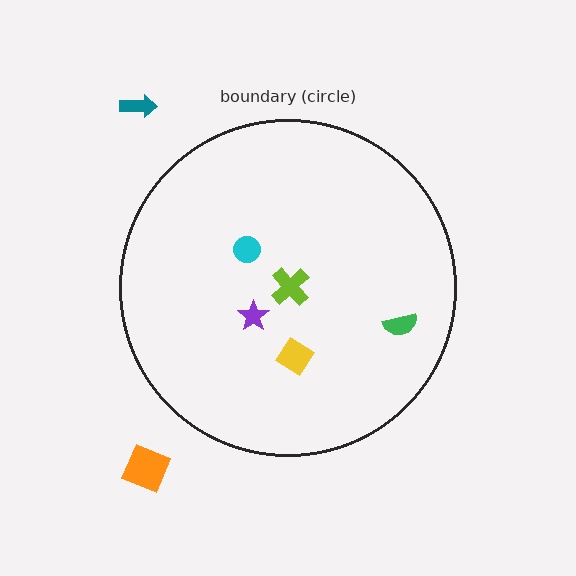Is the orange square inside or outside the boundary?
Outside.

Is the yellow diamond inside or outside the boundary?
Inside.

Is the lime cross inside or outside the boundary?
Inside.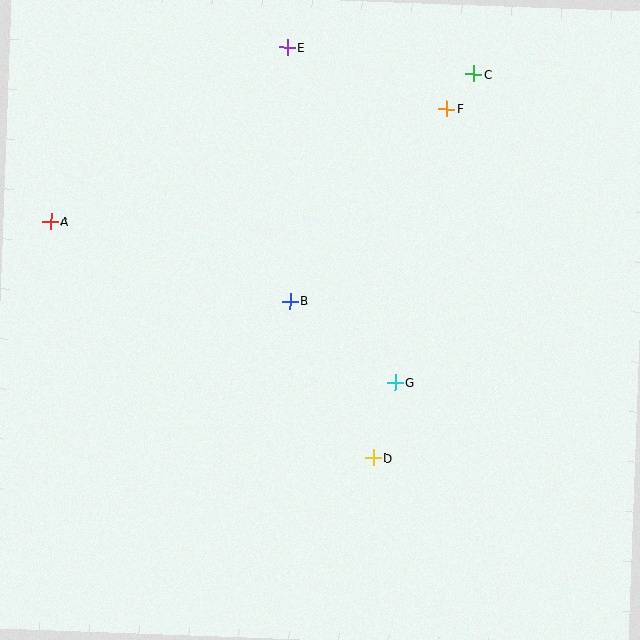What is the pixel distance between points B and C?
The distance between B and C is 292 pixels.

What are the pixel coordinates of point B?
Point B is at (290, 301).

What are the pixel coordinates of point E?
Point E is at (287, 47).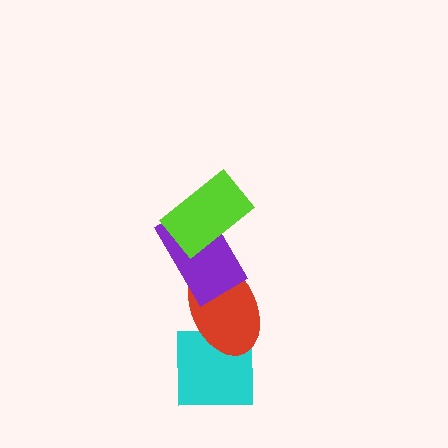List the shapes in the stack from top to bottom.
From top to bottom: the lime rectangle, the purple rectangle, the red ellipse, the cyan square.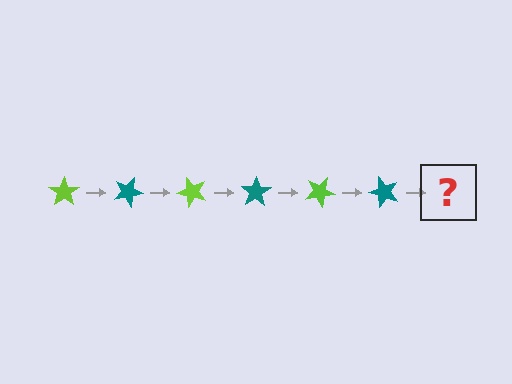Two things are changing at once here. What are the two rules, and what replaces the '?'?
The two rules are that it rotates 25 degrees each step and the color cycles through lime and teal. The '?' should be a lime star, rotated 150 degrees from the start.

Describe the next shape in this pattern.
It should be a lime star, rotated 150 degrees from the start.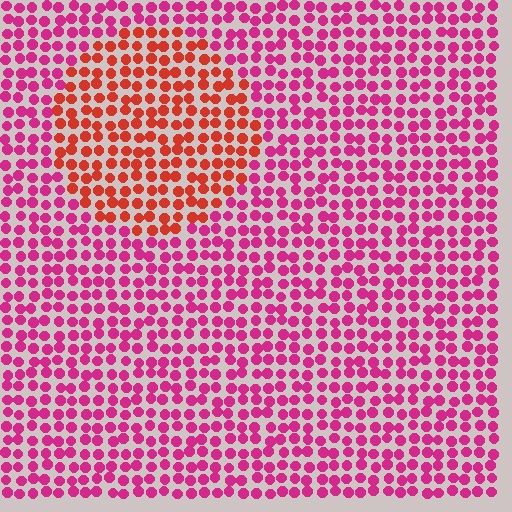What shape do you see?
I see a circle.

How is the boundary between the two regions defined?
The boundary is defined purely by a slight shift in hue (about 39 degrees). Spacing, size, and orientation are identical on both sides.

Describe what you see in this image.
The image is filled with small magenta elements in a uniform arrangement. A circle-shaped region is visible where the elements are tinted to a slightly different hue, forming a subtle color boundary.